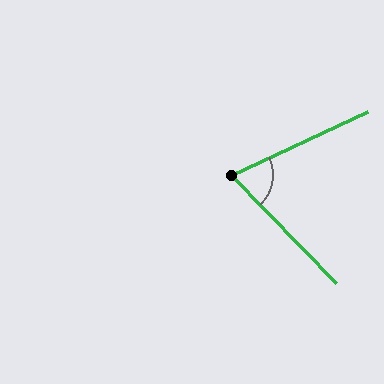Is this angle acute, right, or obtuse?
It is acute.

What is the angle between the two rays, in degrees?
Approximately 71 degrees.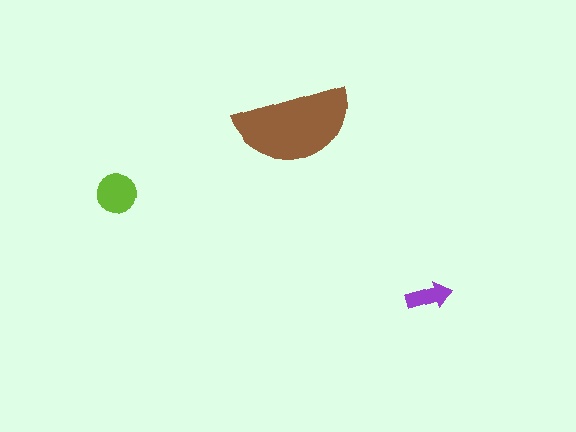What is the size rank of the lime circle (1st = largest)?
2nd.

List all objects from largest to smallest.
The brown semicircle, the lime circle, the purple arrow.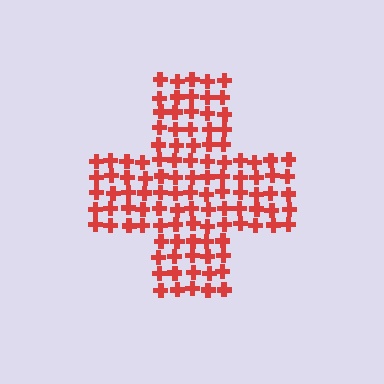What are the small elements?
The small elements are crosses.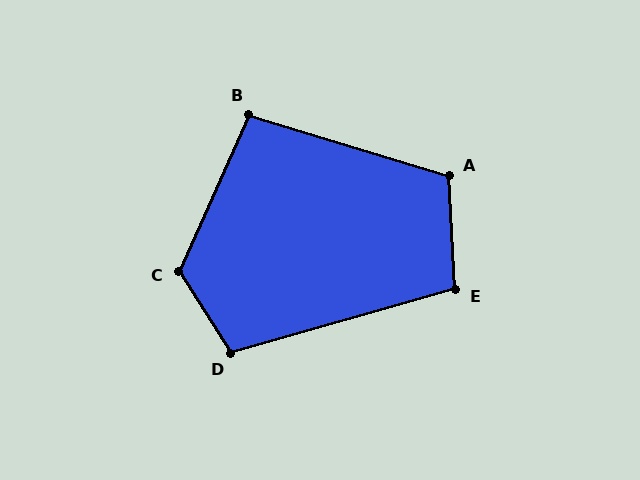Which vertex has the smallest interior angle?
B, at approximately 97 degrees.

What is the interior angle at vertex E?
Approximately 103 degrees (obtuse).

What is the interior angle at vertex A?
Approximately 110 degrees (obtuse).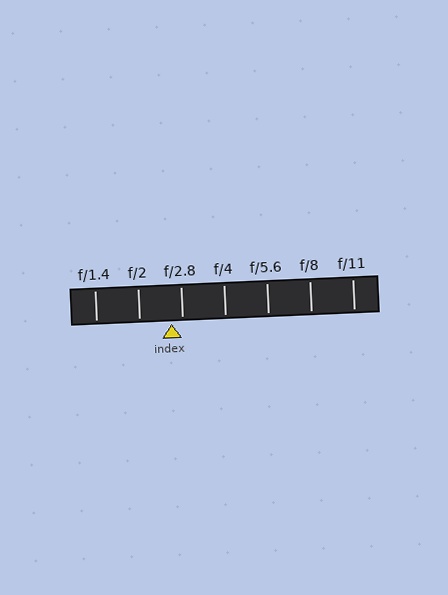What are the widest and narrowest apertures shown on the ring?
The widest aperture shown is f/1.4 and the narrowest is f/11.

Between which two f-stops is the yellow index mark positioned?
The index mark is between f/2 and f/2.8.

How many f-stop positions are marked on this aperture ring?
There are 7 f-stop positions marked.